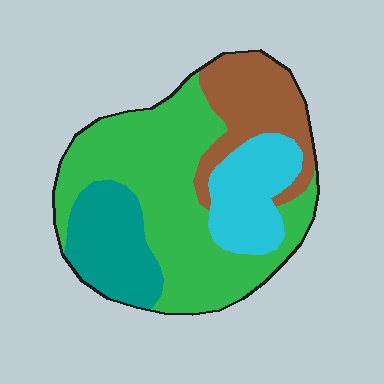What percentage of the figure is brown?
Brown takes up about one fifth (1/5) of the figure.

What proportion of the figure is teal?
Teal covers roughly 15% of the figure.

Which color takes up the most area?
Green, at roughly 50%.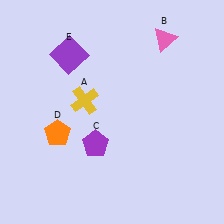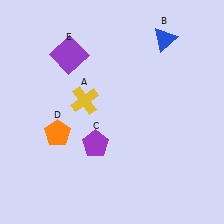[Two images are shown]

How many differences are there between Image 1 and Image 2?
There is 1 difference between the two images.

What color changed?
The triangle (B) changed from pink in Image 1 to blue in Image 2.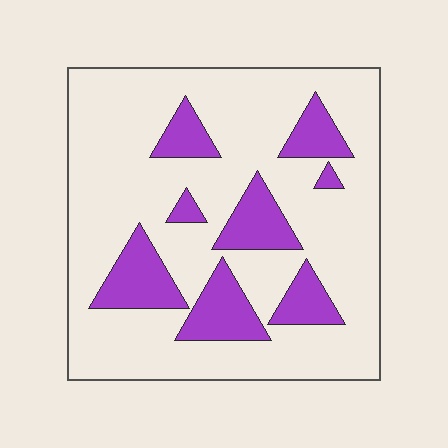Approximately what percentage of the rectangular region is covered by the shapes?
Approximately 20%.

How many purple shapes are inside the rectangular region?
8.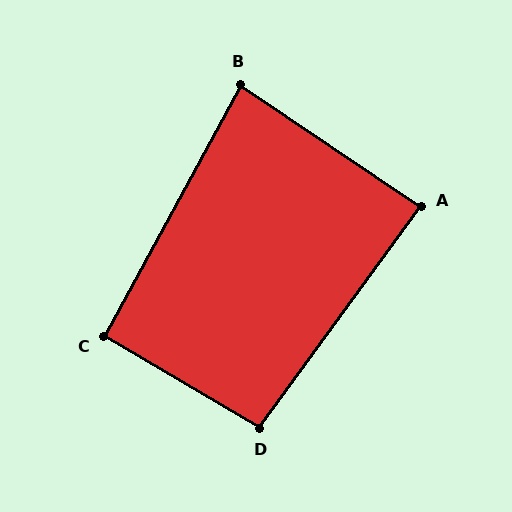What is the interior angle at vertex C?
Approximately 92 degrees (approximately right).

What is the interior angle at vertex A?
Approximately 88 degrees (approximately right).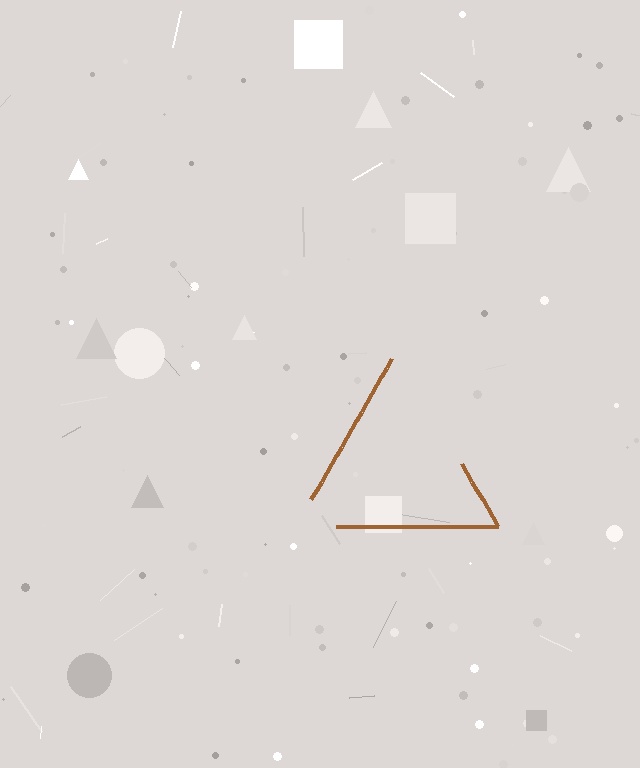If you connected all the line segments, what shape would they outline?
They would outline a triangle.